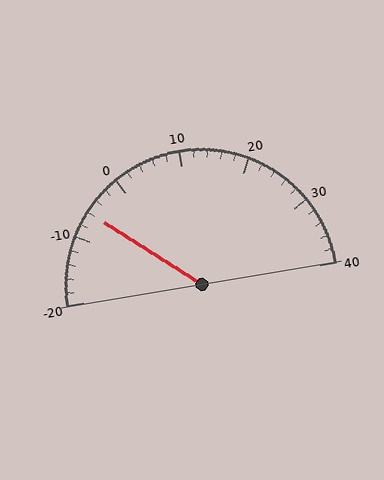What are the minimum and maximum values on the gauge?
The gauge ranges from -20 to 40.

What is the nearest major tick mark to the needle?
The nearest major tick mark is -10.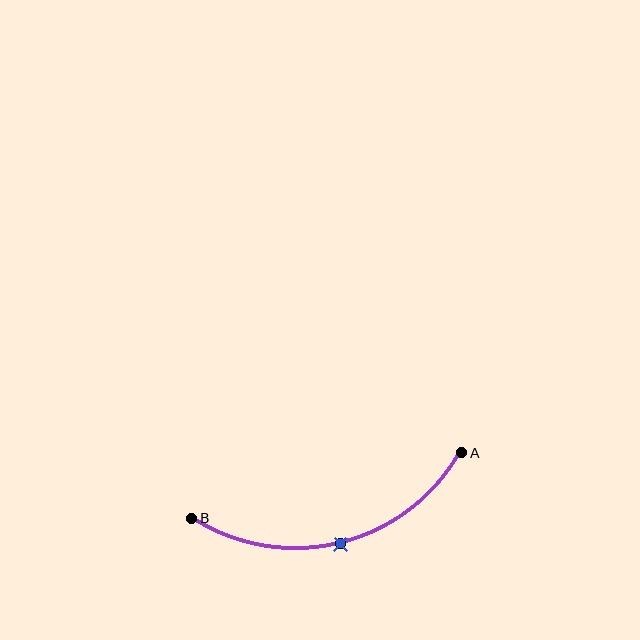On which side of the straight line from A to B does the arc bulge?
The arc bulges below the straight line connecting A and B.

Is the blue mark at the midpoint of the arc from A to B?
Yes. The blue mark lies on the arc at equal arc-length from both A and B — it is the arc midpoint.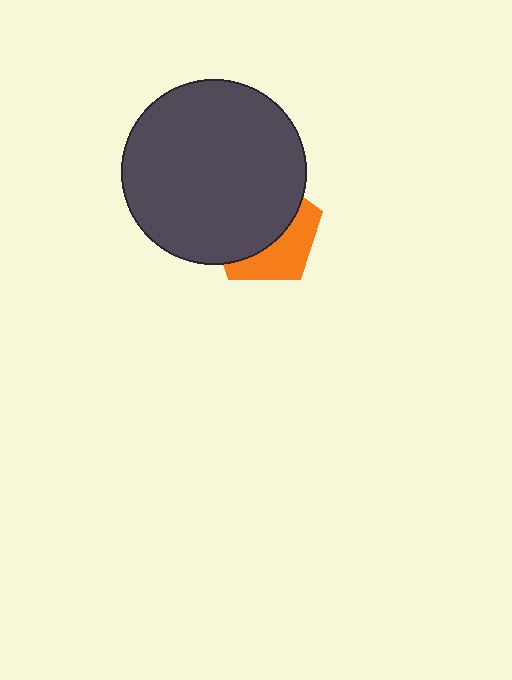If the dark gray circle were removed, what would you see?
You would see the complete orange pentagon.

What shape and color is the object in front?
The object in front is a dark gray circle.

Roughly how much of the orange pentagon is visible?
A small part of it is visible (roughly 38%).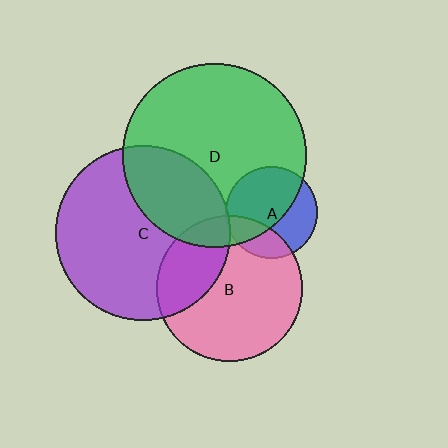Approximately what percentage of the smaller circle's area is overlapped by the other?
Approximately 60%.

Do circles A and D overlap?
Yes.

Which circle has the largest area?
Circle D (green).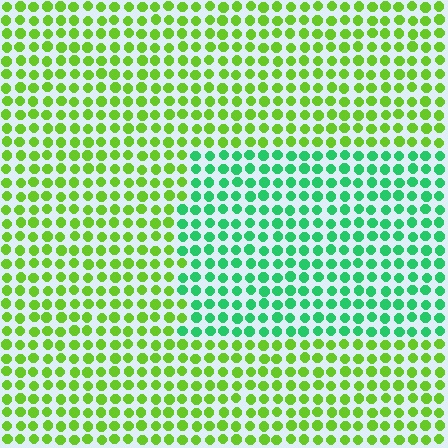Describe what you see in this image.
The image is filled with small lime elements in a uniform arrangement. A rectangle-shaped region is visible where the elements are tinted to a slightly different hue, forming a subtle color boundary.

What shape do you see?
I see a rectangle.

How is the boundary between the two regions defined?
The boundary is defined purely by a slight shift in hue (about 48 degrees). Spacing, size, and orientation are identical on both sides.